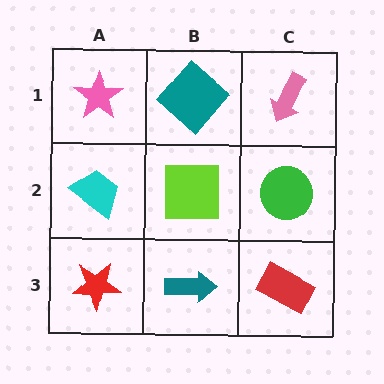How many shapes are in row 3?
3 shapes.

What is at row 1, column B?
A teal diamond.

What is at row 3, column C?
A red rectangle.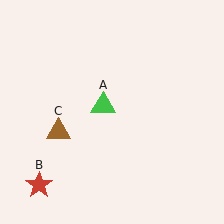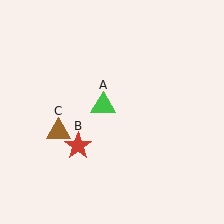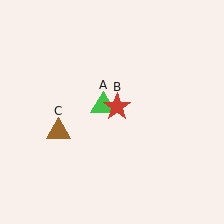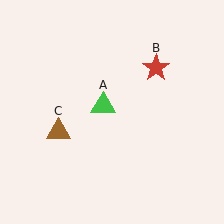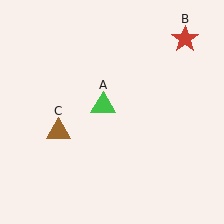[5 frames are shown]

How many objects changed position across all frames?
1 object changed position: red star (object B).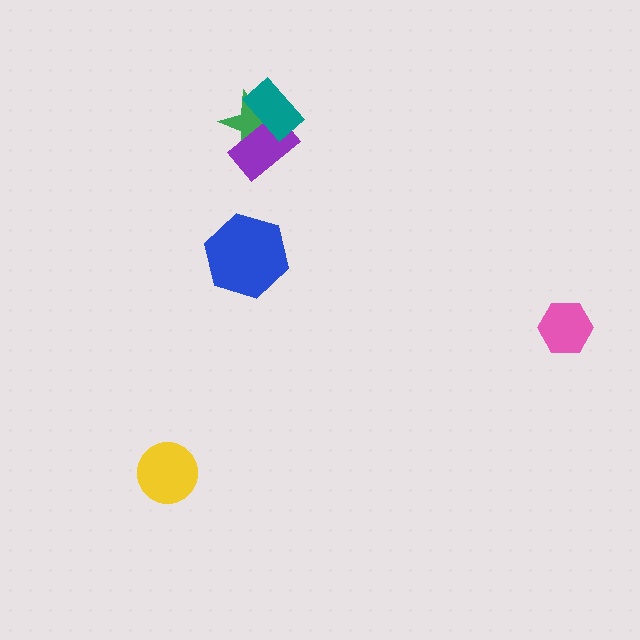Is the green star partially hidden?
Yes, it is partially covered by another shape.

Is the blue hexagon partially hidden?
No, no other shape covers it.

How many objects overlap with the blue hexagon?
0 objects overlap with the blue hexagon.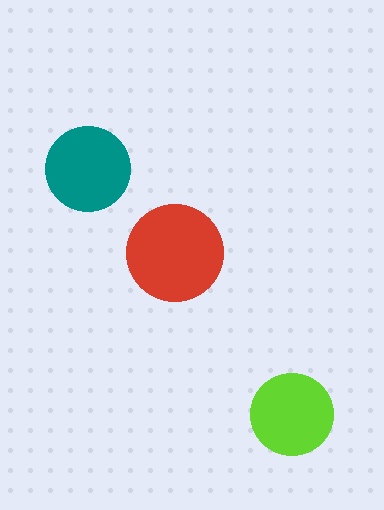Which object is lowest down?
The lime circle is bottommost.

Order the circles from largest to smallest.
the red one, the teal one, the lime one.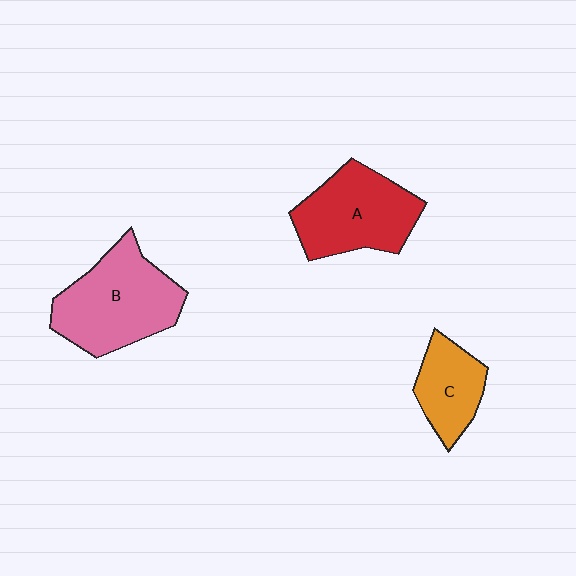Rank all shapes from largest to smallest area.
From largest to smallest: B (pink), A (red), C (orange).